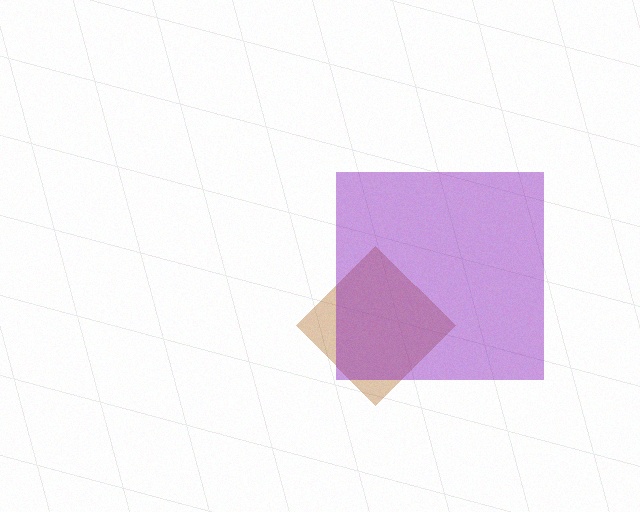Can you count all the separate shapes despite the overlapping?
Yes, there are 2 separate shapes.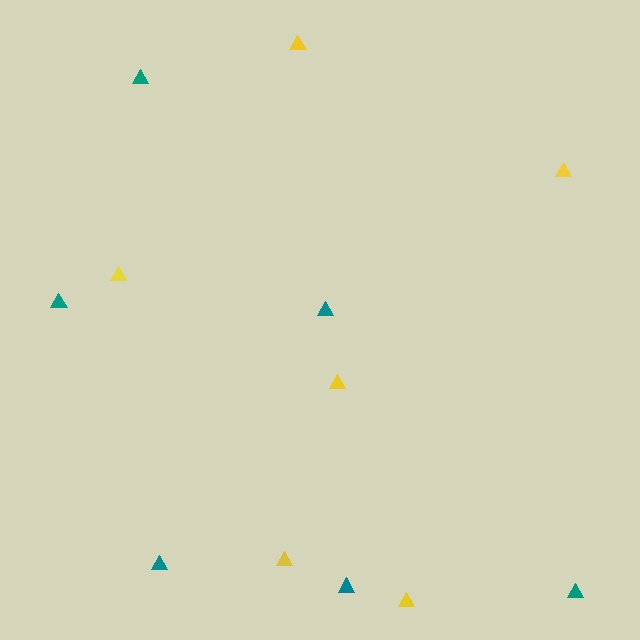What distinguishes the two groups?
There are 2 groups: one group of teal triangles (6) and one group of yellow triangles (6).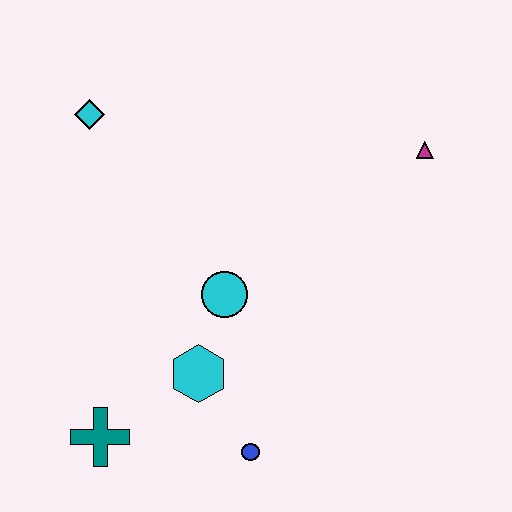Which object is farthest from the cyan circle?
The magenta triangle is farthest from the cyan circle.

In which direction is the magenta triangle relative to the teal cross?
The magenta triangle is to the right of the teal cross.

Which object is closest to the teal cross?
The cyan hexagon is closest to the teal cross.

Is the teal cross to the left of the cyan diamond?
No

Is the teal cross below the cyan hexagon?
Yes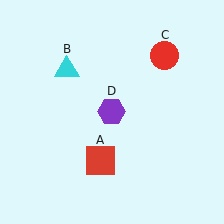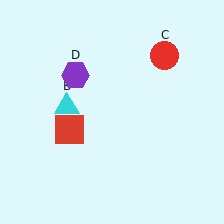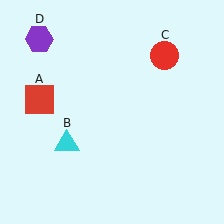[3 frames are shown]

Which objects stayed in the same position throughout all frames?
Red circle (object C) remained stationary.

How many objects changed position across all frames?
3 objects changed position: red square (object A), cyan triangle (object B), purple hexagon (object D).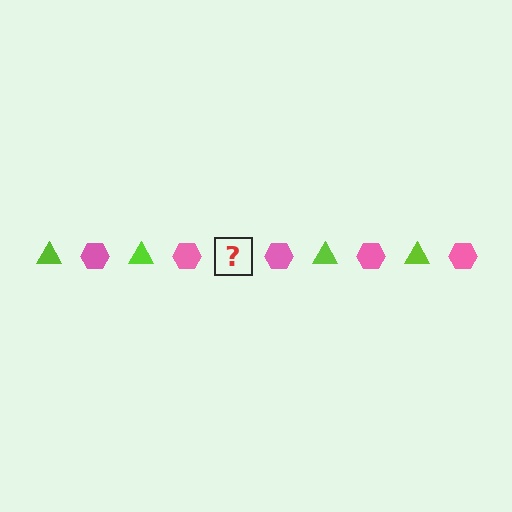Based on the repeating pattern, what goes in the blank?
The blank should be a lime triangle.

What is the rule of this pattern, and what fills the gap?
The rule is that the pattern alternates between lime triangle and pink hexagon. The gap should be filled with a lime triangle.